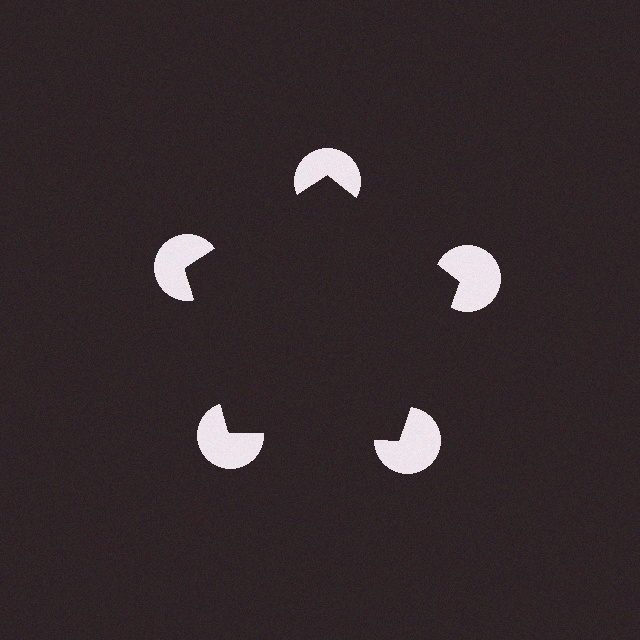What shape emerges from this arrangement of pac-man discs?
An illusory pentagon — its edges are inferred from the aligned wedge cuts in the pac-man discs, not physically drawn.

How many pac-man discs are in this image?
There are 5 — one at each vertex of the illusory pentagon.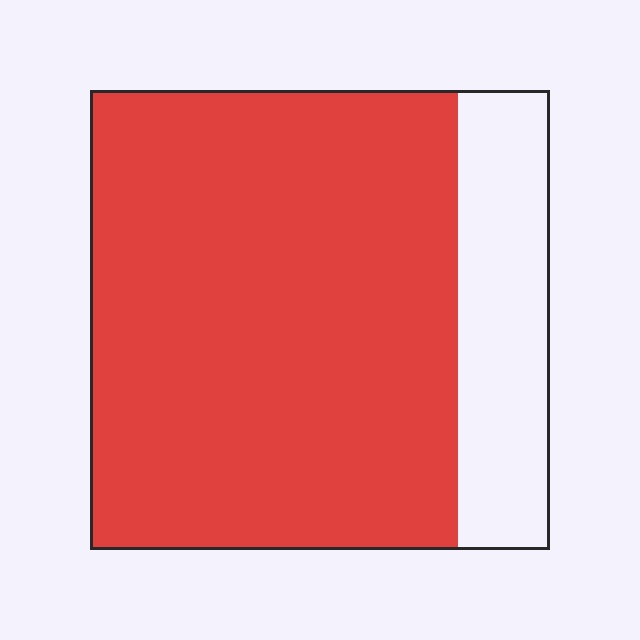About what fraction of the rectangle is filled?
About four fifths (4/5).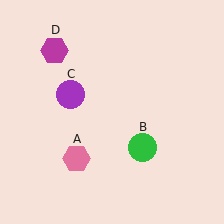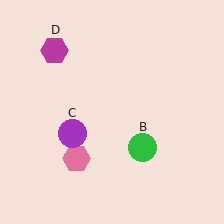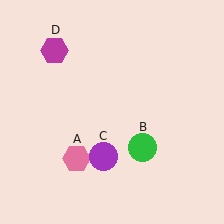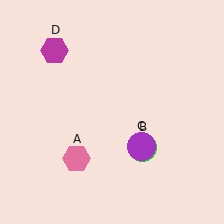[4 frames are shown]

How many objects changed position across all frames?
1 object changed position: purple circle (object C).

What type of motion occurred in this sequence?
The purple circle (object C) rotated counterclockwise around the center of the scene.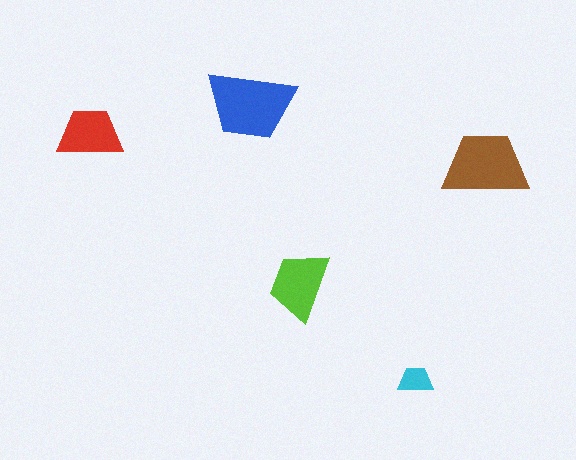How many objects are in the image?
There are 5 objects in the image.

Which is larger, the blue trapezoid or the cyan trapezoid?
The blue one.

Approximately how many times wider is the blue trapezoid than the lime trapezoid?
About 1.5 times wider.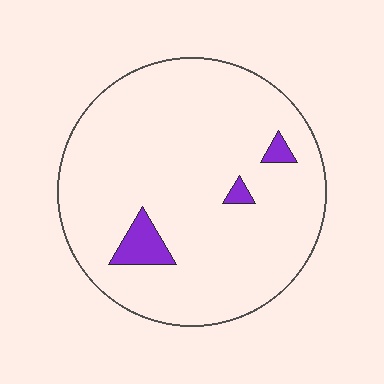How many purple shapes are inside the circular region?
3.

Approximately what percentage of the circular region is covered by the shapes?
Approximately 5%.